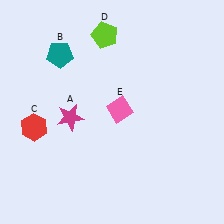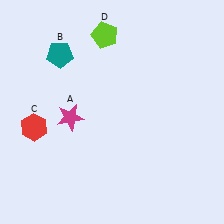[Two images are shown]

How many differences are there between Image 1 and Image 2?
There is 1 difference between the two images.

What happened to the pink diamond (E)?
The pink diamond (E) was removed in Image 2. It was in the top-right area of Image 1.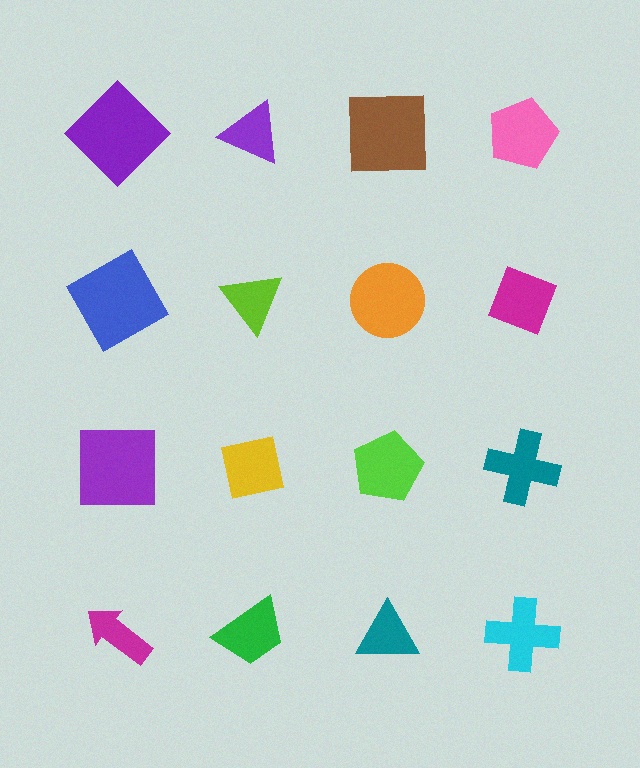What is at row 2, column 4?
A magenta diamond.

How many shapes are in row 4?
4 shapes.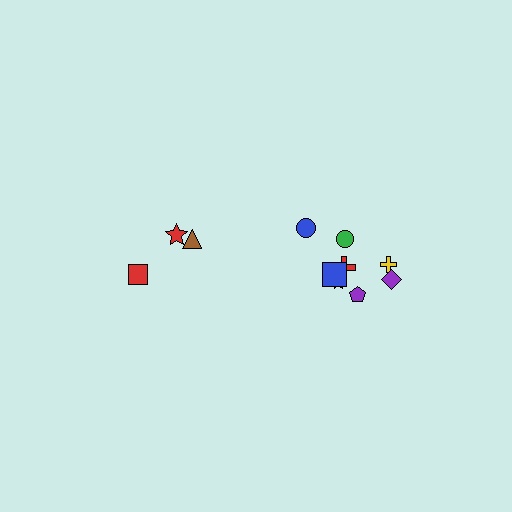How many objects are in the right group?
There are 8 objects.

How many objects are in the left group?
There are 3 objects.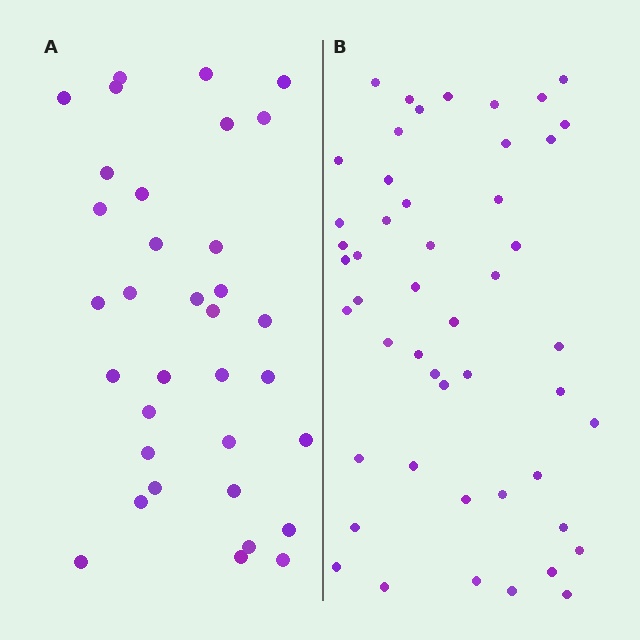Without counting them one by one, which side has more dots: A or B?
Region B (the right region) has more dots.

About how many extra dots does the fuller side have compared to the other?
Region B has approximately 15 more dots than region A.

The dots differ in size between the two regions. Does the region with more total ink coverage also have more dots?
No. Region A has more total ink coverage because its dots are larger, but region B actually contains more individual dots. Total area can be misleading — the number of items is what matters here.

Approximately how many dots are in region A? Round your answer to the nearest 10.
About 30 dots. (The exact count is 34, which rounds to 30.)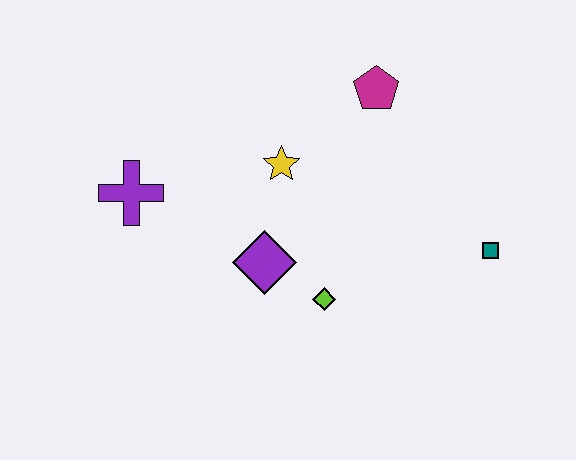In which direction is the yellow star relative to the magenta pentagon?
The yellow star is to the left of the magenta pentagon.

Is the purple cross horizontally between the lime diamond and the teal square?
No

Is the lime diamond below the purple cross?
Yes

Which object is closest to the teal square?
The lime diamond is closest to the teal square.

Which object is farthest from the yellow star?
The teal square is farthest from the yellow star.